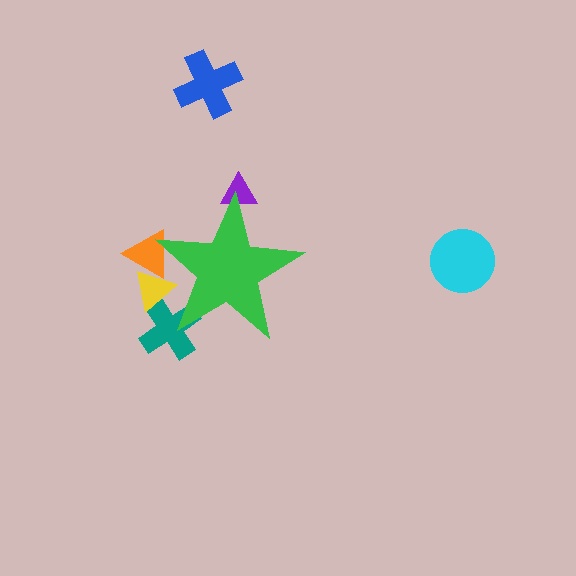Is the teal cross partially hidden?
Yes, the teal cross is partially hidden behind the green star.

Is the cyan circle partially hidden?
No, the cyan circle is fully visible.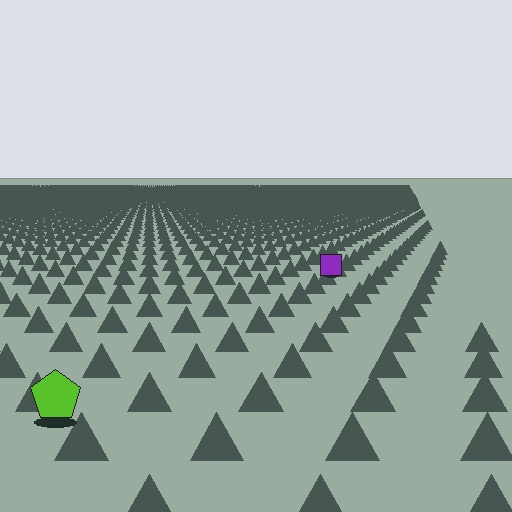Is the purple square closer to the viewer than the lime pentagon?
No. The lime pentagon is closer — you can tell from the texture gradient: the ground texture is coarser near it.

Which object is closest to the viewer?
The lime pentagon is closest. The texture marks near it are larger and more spread out.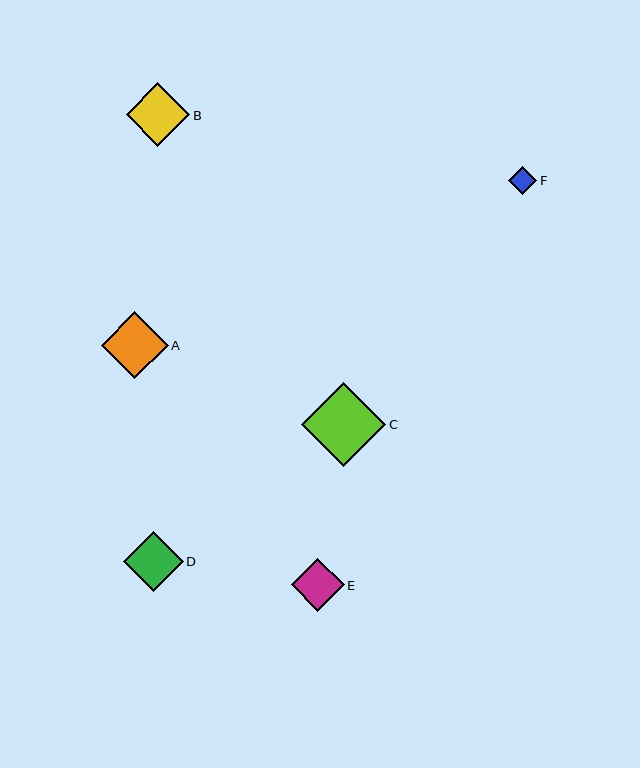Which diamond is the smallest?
Diamond F is the smallest with a size of approximately 28 pixels.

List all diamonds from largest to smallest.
From largest to smallest: C, A, B, D, E, F.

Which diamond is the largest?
Diamond C is the largest with a size of approximately 84 pixels.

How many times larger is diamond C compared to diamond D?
Diamond C is approximately 1.4 times the size of diamond D.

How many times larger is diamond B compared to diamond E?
Diamond B is approximately 1.2 times the size of diamond E.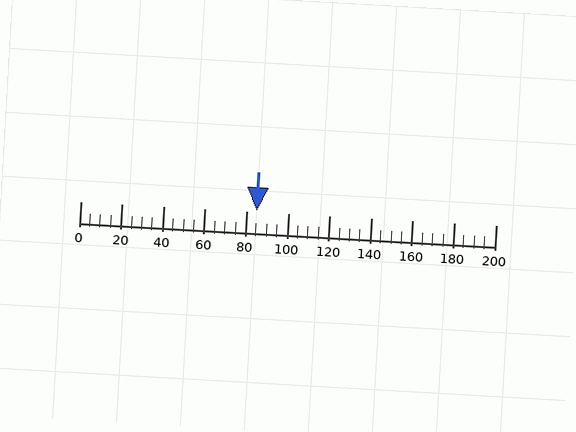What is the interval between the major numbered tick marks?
The major tick marks are spaced 20 units apart.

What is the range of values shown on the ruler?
The ruler shows values from 0 to 200.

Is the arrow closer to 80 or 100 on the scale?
The arrow is closer to 80.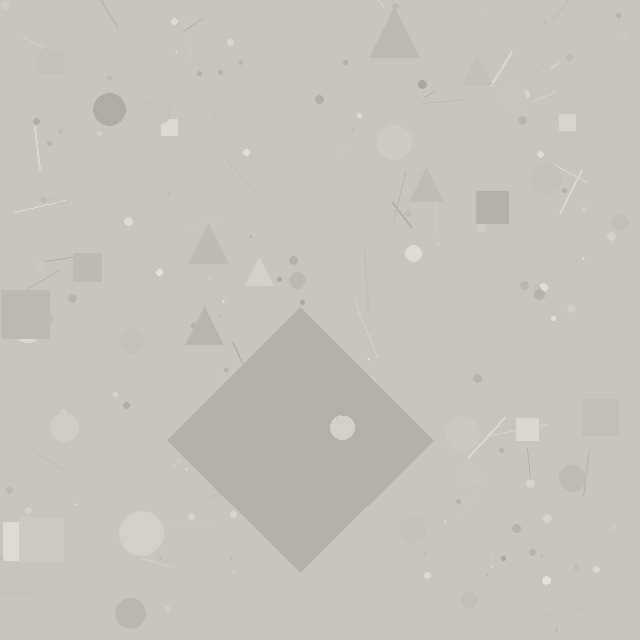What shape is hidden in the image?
A diamond is hidden in the image.